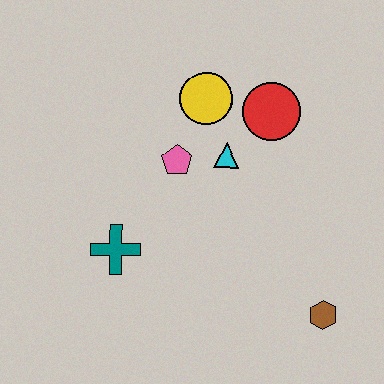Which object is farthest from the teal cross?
The brown hexagon is farthest from the teal cross.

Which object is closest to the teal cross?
The pink pentagon is closest to the teal cross.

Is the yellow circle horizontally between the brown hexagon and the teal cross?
Yes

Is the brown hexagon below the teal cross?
Yes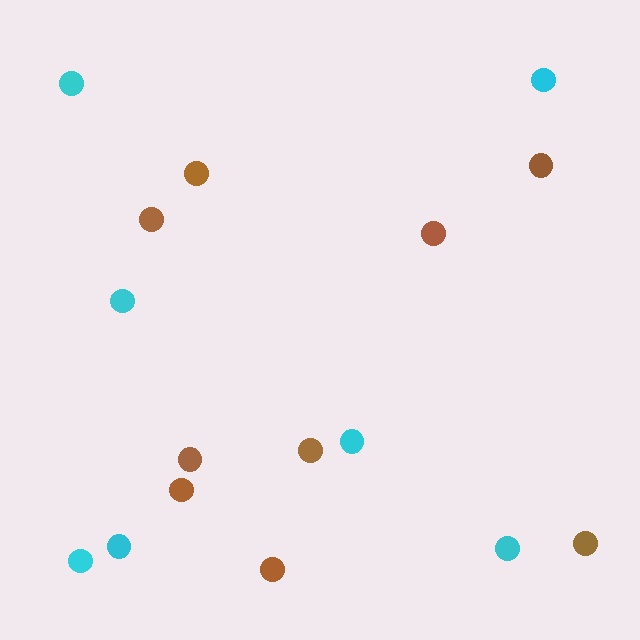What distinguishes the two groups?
There are 2 groups: one group of brown circles (9) and one group of cyan circles (7).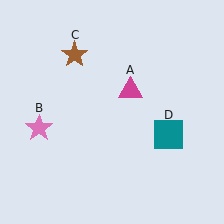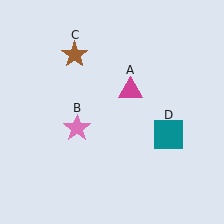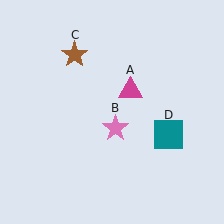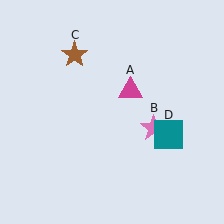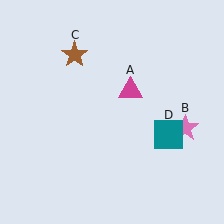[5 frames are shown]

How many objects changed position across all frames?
1 object changed position: pink star (object B).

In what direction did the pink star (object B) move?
The pink star (object B) moved right.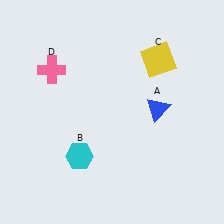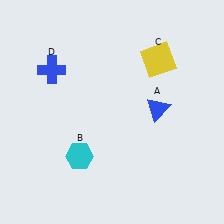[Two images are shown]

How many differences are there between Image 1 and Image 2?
There is 1 difference between the two images.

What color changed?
The cross (D) changed from pink in Image 1 to blue in Image 2.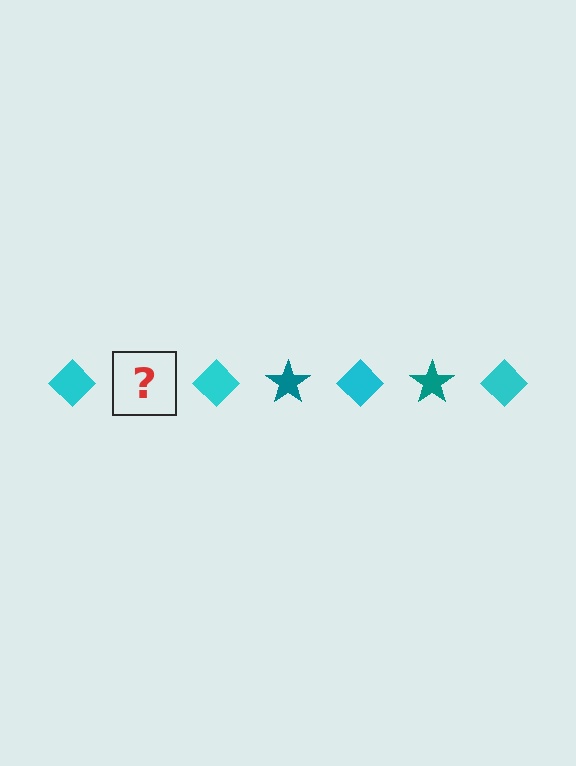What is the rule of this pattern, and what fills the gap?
The rule is that the pattern alternates between cyan diamond and teal star. The gap should be filled with a teal star.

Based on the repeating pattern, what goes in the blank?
The blank should be a teal star.